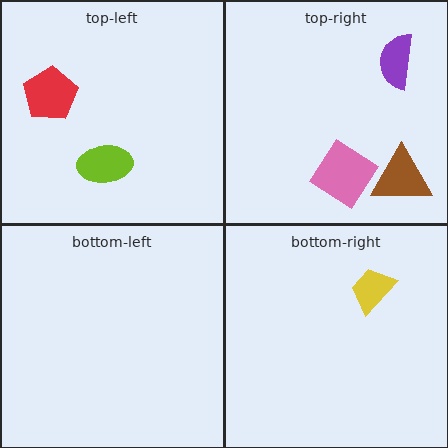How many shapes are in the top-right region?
3.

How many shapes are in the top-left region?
2.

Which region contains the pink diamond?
The top-right region.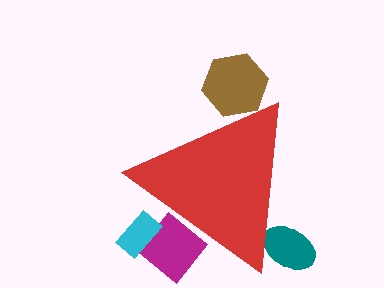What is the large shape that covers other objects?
A red triangle.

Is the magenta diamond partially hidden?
Yes, the magenta diamond is partially hidden behind the red triangle.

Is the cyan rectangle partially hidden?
Yes, the cyan rectangle is partially hidden behind the red triangle.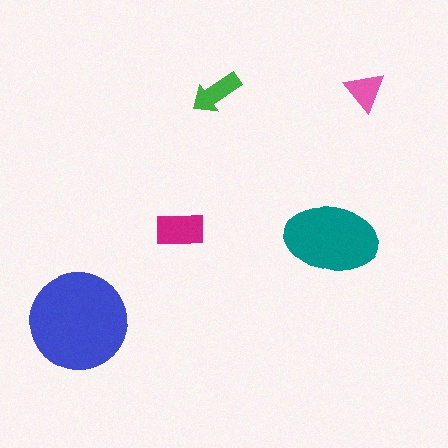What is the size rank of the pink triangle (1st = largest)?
5th.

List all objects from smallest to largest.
The pink triangle, the green arrow, the magenta rectangle, the teal ellipse, the blue circle.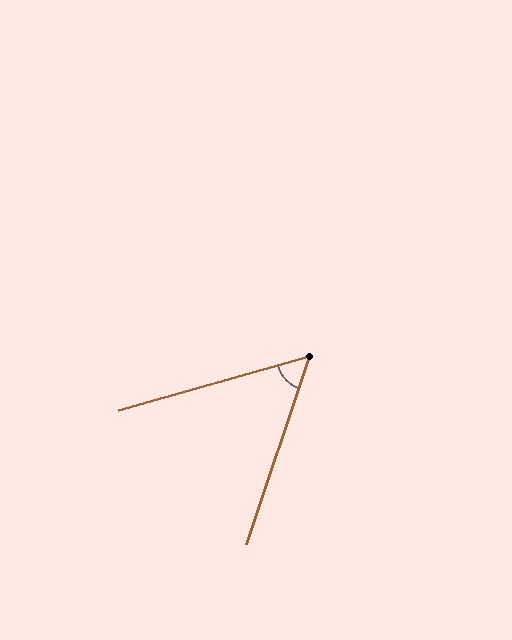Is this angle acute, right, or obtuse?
It is acute.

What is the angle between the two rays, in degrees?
Approximately 56 degrees.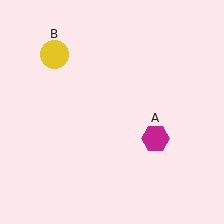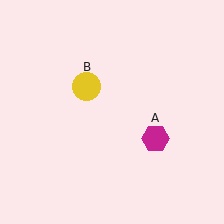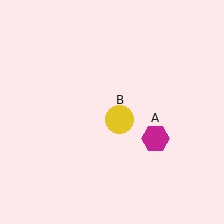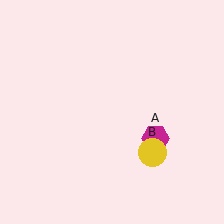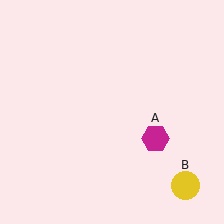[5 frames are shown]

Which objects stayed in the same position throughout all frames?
Magenta hexagon (object A) remained stationary.